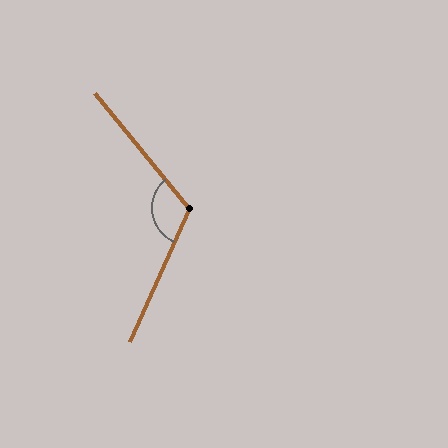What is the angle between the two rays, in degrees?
Approximately 117 degrees.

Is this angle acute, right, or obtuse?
It is obtuse.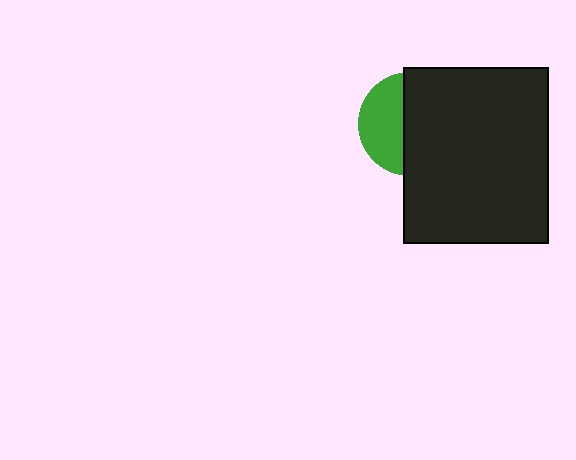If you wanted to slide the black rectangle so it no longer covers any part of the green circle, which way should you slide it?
Slide it right — that is the most direct way to separate the two shapes.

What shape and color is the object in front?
The object in front is a black rectangle.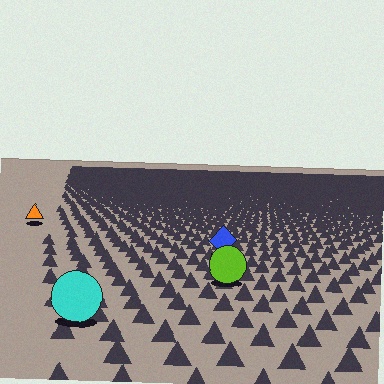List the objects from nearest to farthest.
From nearest to farthest: the cyan circle, the lime circle, the blue diamond, the orange triangle.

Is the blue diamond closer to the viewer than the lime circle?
No. The lime circle is closer — you can tell from the texture gradient: the ground texture is coarser near it.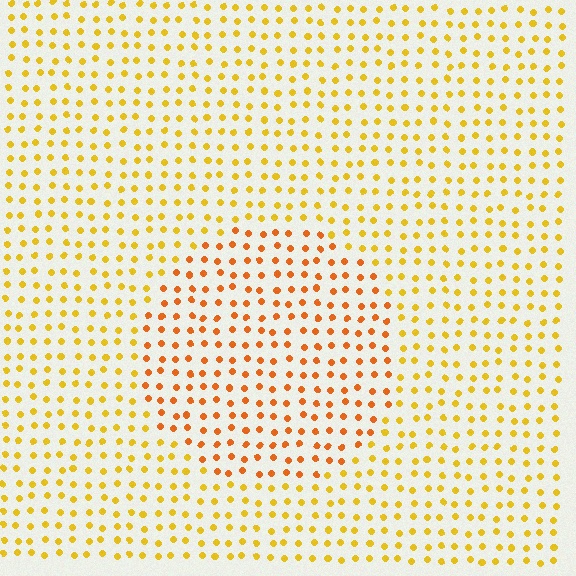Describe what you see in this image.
The image is filled with small yellow elements in a uniform arrangement. A circle-shaped region is visible where the elements are tinted to a slightly different hue, forming a subtle color boundary.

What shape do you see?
I see a circle.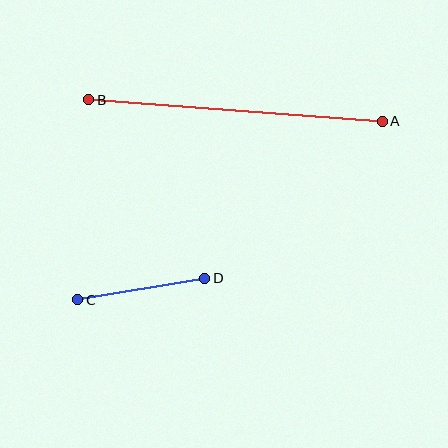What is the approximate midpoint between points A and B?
The midpoint is at approximately (236, 111) pixels.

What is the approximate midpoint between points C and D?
The midpoint is at approximately (141, 289) pixels.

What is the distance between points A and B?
The distance is approximately 294 pixels.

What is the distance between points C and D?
The distance is approximately 129 pixels.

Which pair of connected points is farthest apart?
Points A and B are farthest apart.